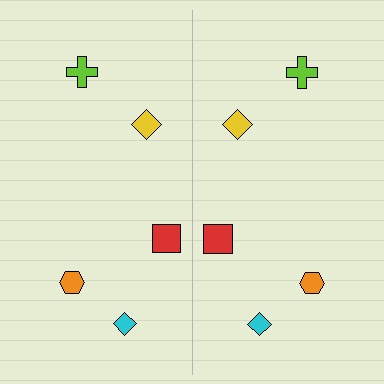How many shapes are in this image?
There are 10 shapes in this image.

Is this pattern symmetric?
Yes, this pattern has bilateral (reflection) symmetry.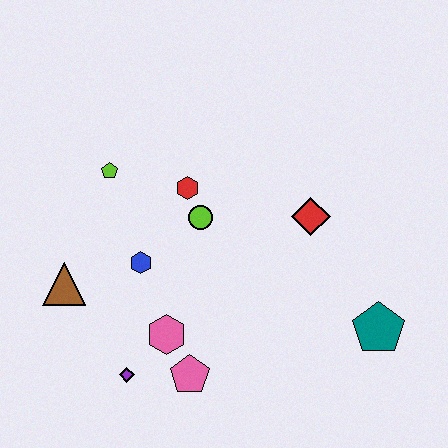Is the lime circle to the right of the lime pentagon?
Yes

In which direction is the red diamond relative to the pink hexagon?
The red diamond is to the right of the pink hexagon.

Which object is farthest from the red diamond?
The brown triangle is farthest from the red diamond.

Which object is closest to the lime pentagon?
The red hexagon is closest to the lime pentagon.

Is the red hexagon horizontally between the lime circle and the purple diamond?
Yes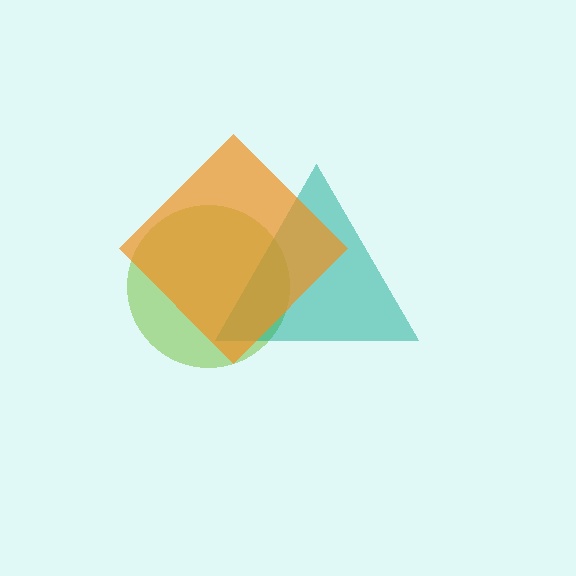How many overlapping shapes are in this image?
There are 3 overlapping shapes in the image.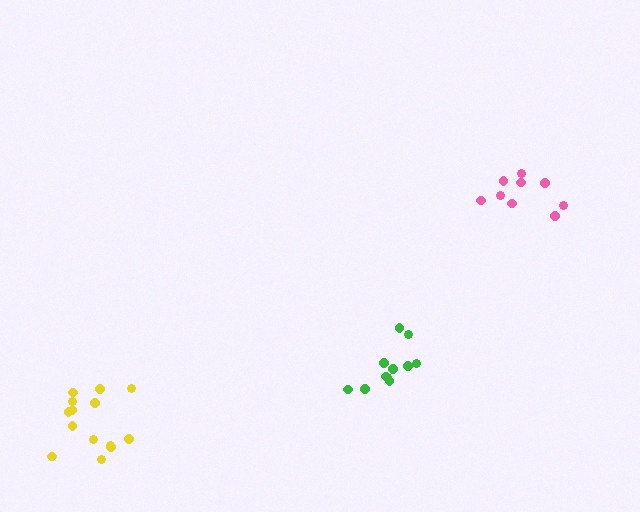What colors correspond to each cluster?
The clusters are colored: green, pink, yellow.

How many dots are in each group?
Group 1: 11 dots, Group 2: 9 dots, Group 3: 14 dots (34 total).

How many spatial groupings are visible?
There are 3 spatial groupings.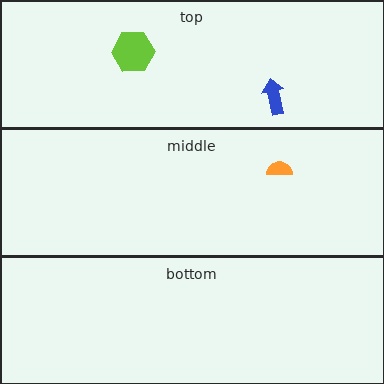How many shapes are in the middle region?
1.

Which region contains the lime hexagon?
The top region.